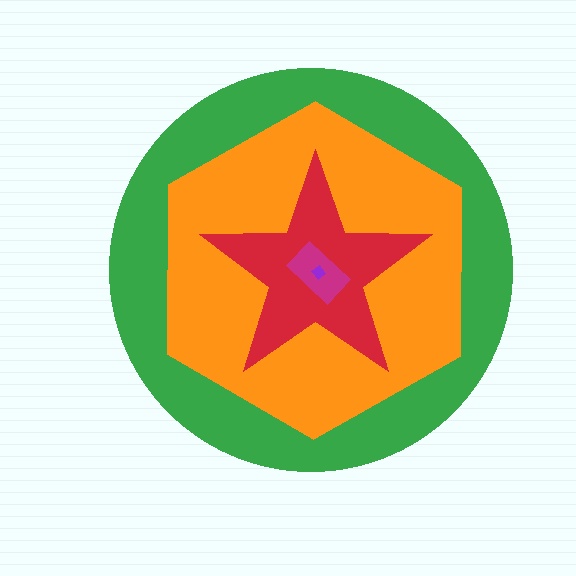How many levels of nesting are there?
5.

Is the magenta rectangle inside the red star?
Yes.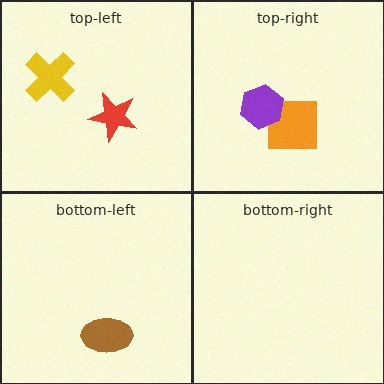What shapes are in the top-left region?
The red star, the yellow cross.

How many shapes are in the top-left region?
2.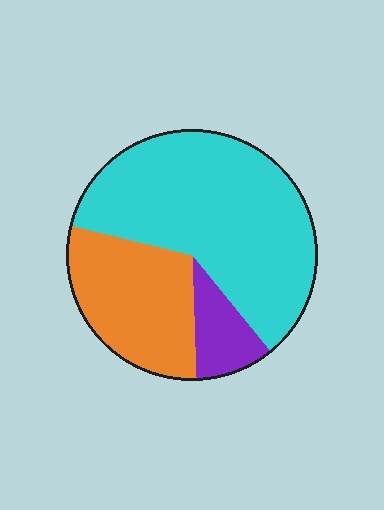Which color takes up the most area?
Cyan, at roughly 60%.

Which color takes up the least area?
Purple, at roughly 10%.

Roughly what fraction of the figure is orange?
Orange takes up about one third (1/3) of the figure.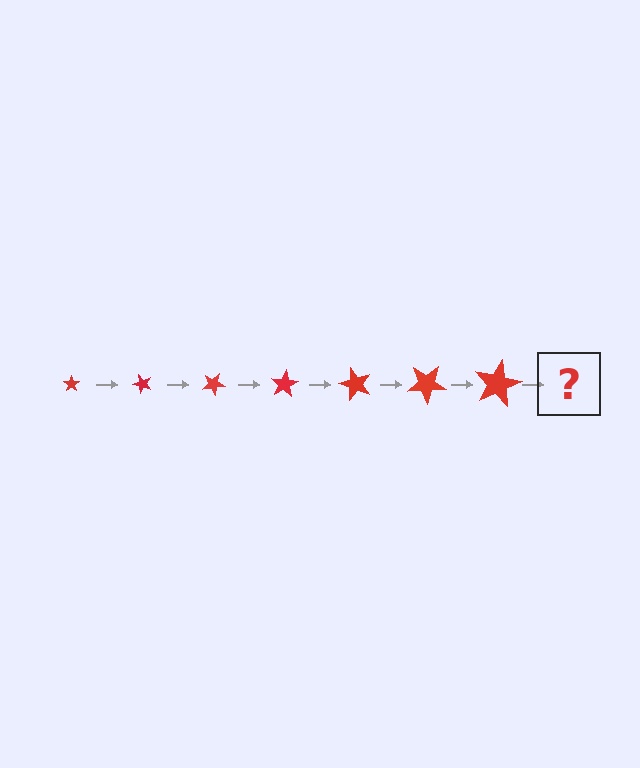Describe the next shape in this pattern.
It should be a star, larger than the previous one and rotated 350 degrees from the start.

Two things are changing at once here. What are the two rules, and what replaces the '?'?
The two rules are that the star grows larger each step and it rotates 50 degrees each step. The '?' should be a star, larger than the previous one and rotated 350 degrees from the start.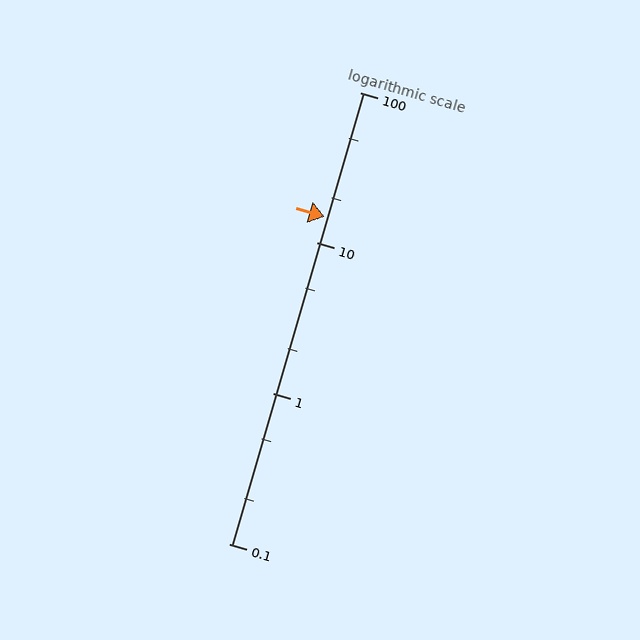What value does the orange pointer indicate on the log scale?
The pointer indicates approximately 15.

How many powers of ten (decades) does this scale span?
The scale spans 3 decades, from 0.1 to 100.